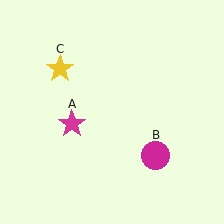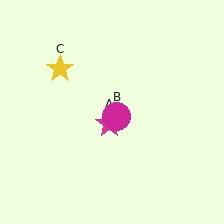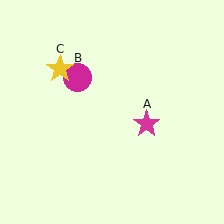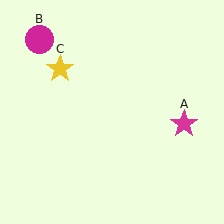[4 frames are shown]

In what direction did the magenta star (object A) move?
The magenta star (object A) moved right.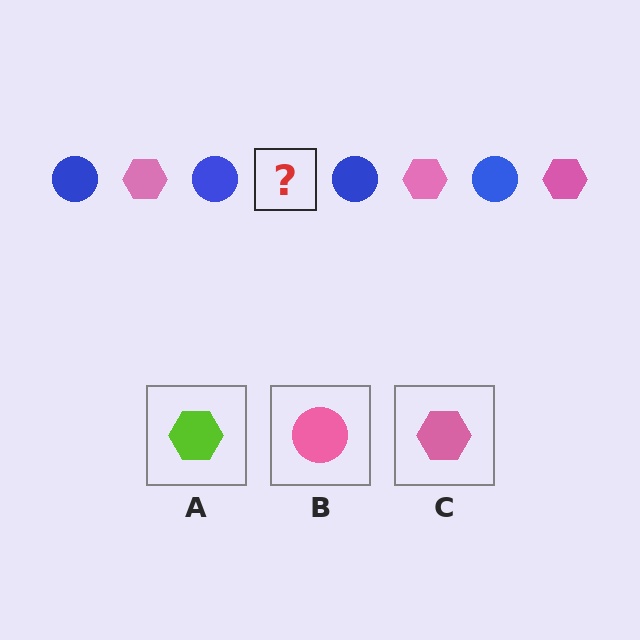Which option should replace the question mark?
Option C.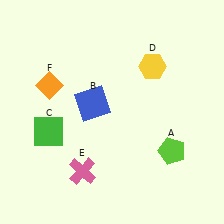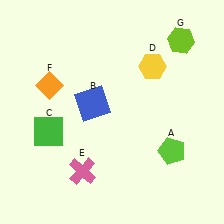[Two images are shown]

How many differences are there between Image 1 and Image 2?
There is 1 difference between the two images.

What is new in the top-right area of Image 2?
A lime hexagon (G) was added in the top-right area of Image 2.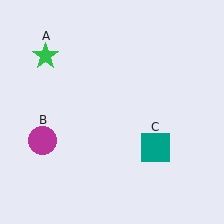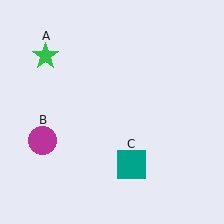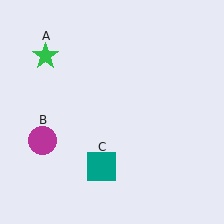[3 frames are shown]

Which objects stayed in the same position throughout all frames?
Green star (object A) and magenta circle (object B) remained stationary.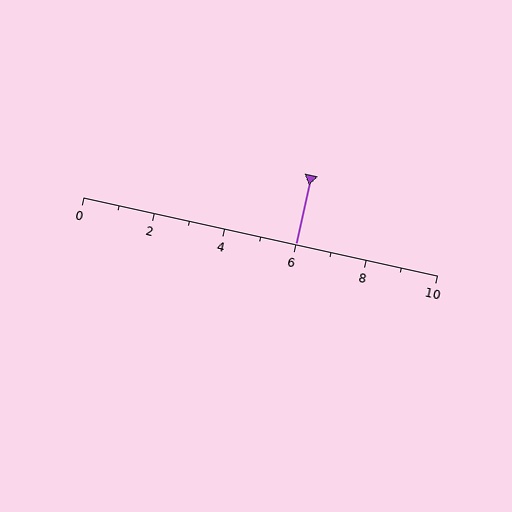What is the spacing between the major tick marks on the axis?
The major ticks are spaced 2 apart.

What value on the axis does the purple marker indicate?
The marker indicates approximately 6.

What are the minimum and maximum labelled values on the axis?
The axis runs from 0 to 10.